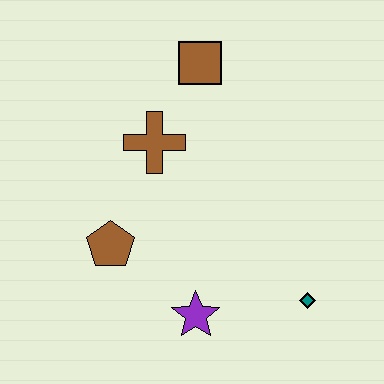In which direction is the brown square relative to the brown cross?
The brown square is above the brown cross.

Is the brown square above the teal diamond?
Yes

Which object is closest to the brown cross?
The brown square is closest to the brown cross.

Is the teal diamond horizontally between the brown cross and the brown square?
No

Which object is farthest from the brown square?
The teal diamond is farthest from the brown square.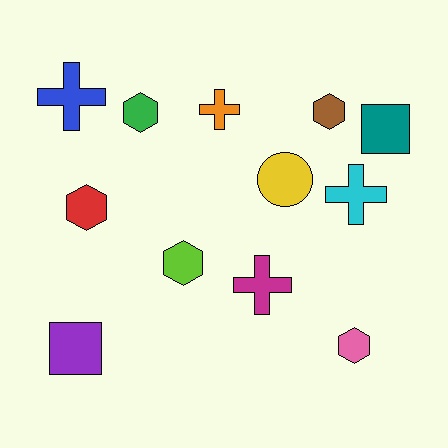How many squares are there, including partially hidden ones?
There are 2 squares.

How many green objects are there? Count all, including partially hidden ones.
There is 1 green object.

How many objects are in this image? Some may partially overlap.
There are 12 objects.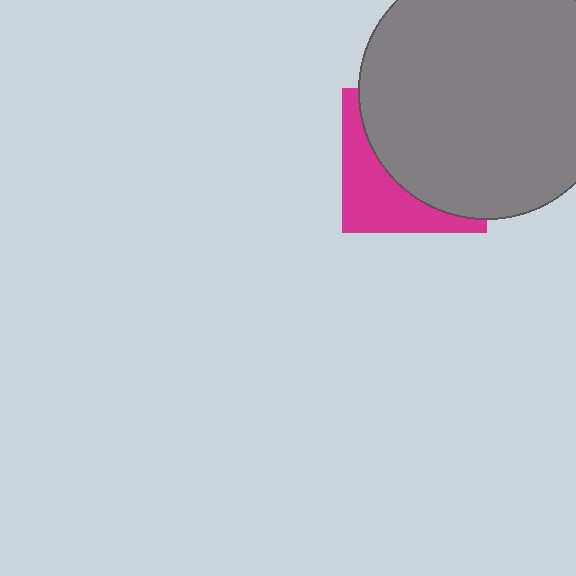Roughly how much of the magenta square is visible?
A small part of it is visible (roughly 36%).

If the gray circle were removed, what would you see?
You would see the complete magenta square.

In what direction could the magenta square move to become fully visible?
The magenta square could move toward the lower-left. That would shift it out from behind the gray circle entirely.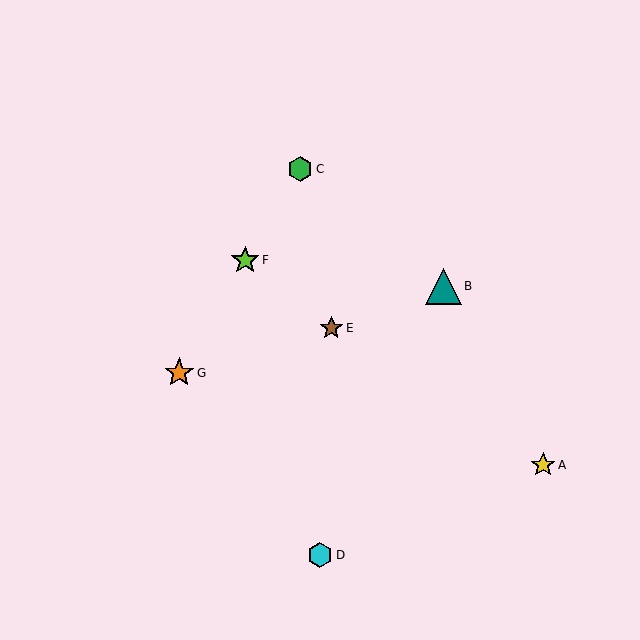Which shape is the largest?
The teal triangle (labeled B) is the largest.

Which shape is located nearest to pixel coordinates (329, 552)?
The cyan hexagon (labeled D) at (320, 555) is nearest to that location.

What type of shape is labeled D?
Shape D is a cyan hexagon.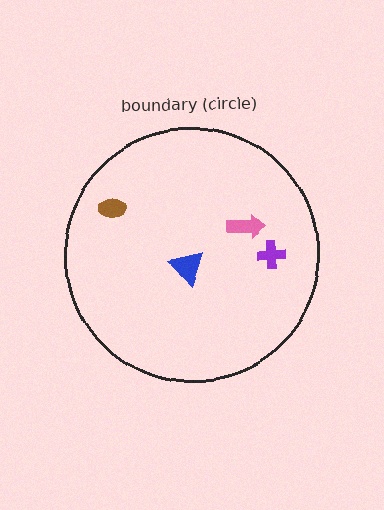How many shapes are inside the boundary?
4 inside, 0 outside.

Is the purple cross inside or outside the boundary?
Inside.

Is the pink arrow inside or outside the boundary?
Inside.